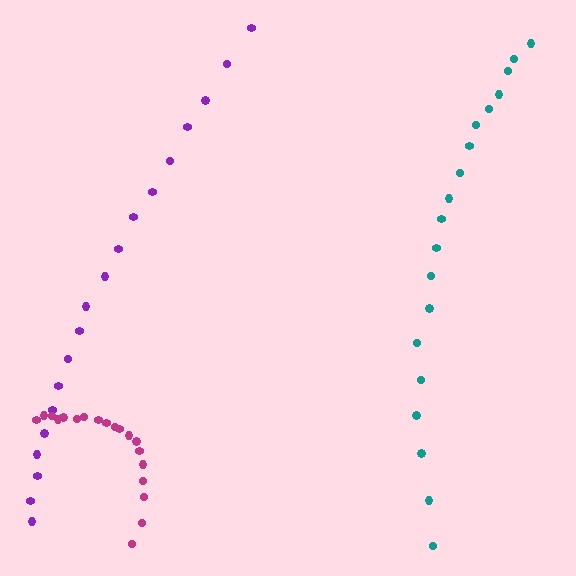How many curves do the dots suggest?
There are 3 distinct paths.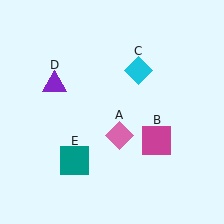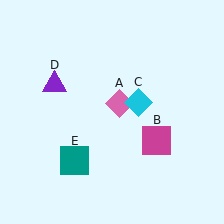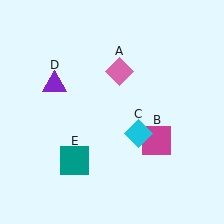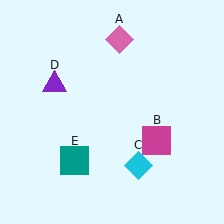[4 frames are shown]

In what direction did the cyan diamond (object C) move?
The cyan diamond (object C) moved down.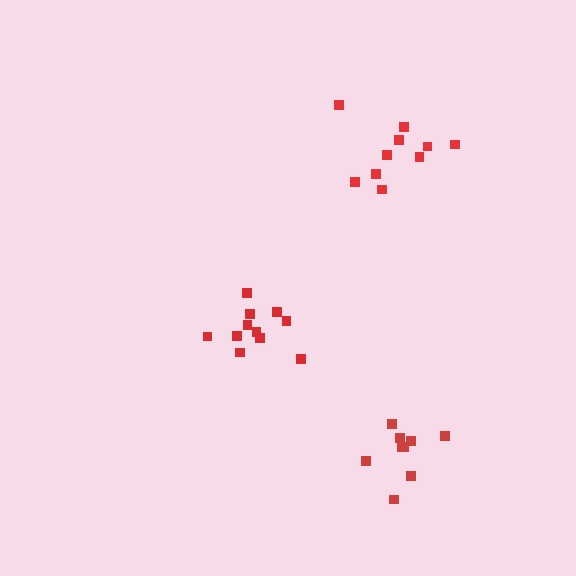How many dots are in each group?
Group 1: 11 dots, Group 2: 9 dots, Group 3: 10 dots (30 total).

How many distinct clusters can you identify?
There are 3 distinct clusters.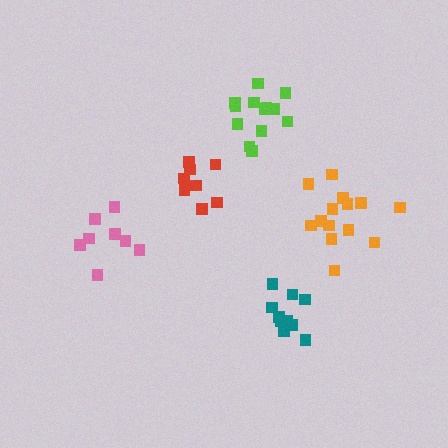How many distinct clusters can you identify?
There are 5 distinct clusters.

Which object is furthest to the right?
The orange cluster is rightmost.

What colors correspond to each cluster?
The clusters are colored: teal, lime, orange, pink, red.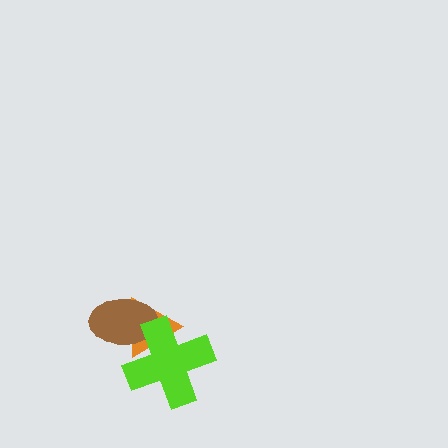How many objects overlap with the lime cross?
2 objects overlap with the lime cross.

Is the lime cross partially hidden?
No, no other shape covers it.